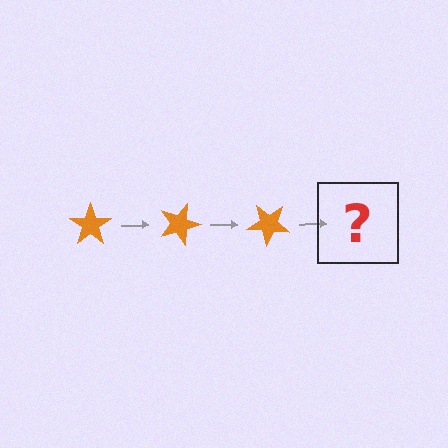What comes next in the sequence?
The next element should be an orange star rotated 60 degrees.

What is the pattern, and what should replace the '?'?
The pattern is that the star rotates 20 degrees each step. The '?' should be an orange star rotated 60 degrees.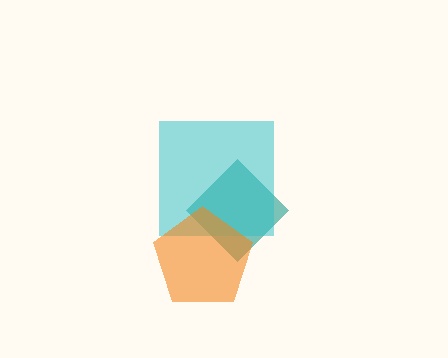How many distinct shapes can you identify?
There are 3 distinct shapes: a teal diamond, a cyan square, an orange pentagon.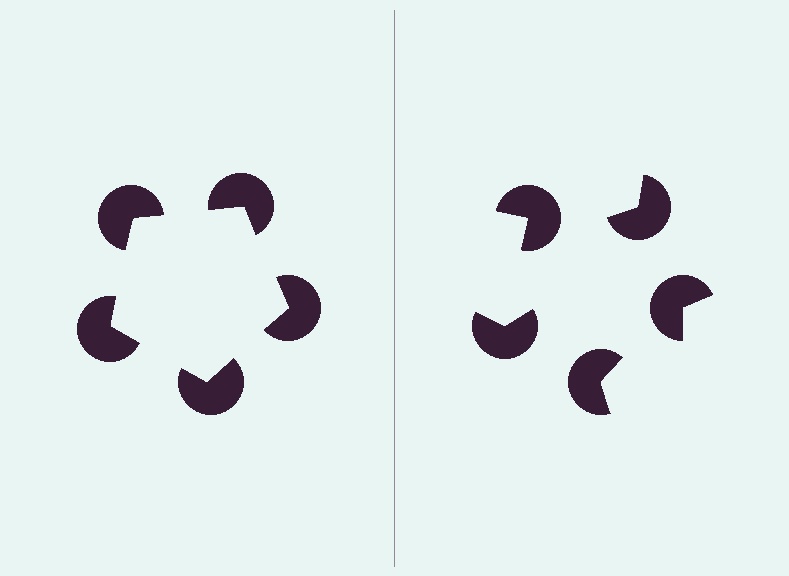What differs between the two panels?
The pac-man discs are positioned identically on both sides; only the wedge orientations differ. On the left they align to a pentagon; on the right they are misaligned.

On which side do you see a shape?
An illusory pentagon appears on the left side. On the right side the wedge cuts are rotated, so no coherent shape forms.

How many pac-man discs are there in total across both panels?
10 — 5 on each side.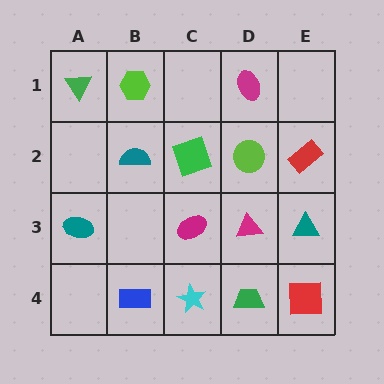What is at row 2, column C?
A green square.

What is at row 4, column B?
A blue rectangle.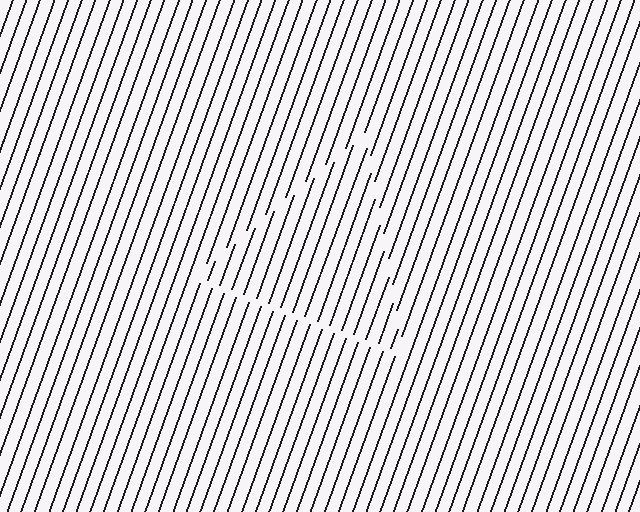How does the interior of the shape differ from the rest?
The interior of the shape contains the same grating, shifted by half a period — the contour is defined by the phase discontinuity where line-ends from the inner and outer gratings abut.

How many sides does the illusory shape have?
3 sides — the line-ends trace a triangle.